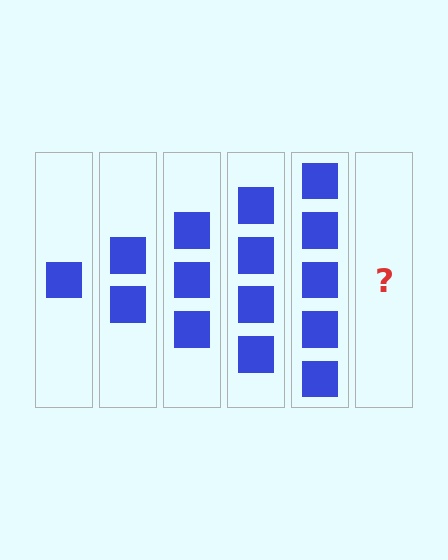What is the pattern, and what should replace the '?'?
The pattern is that each step adds one more square. The '?' should be 6 squares.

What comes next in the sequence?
The next element should be 6 squares.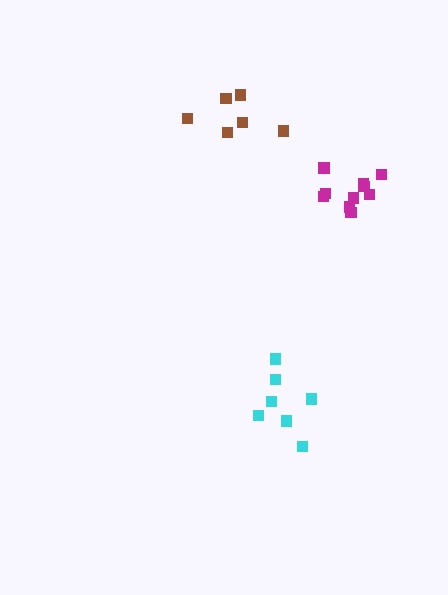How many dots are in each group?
Group 1: 7 dots, Group 2: 10 dots, Group 3: 6 dots (23 total).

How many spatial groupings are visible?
There are 3 spatial groupings.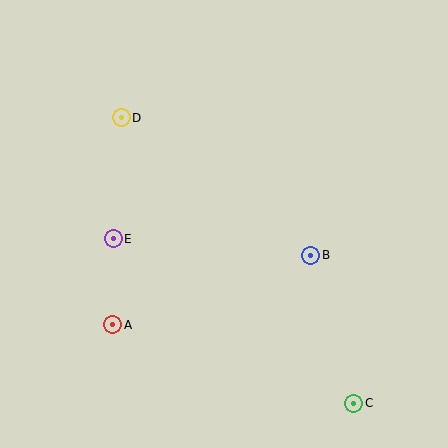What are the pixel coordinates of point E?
Point E is at (113, 239).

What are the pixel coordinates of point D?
Point D is at (121, 118).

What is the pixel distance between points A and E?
The distance between A and E is 86 pixels.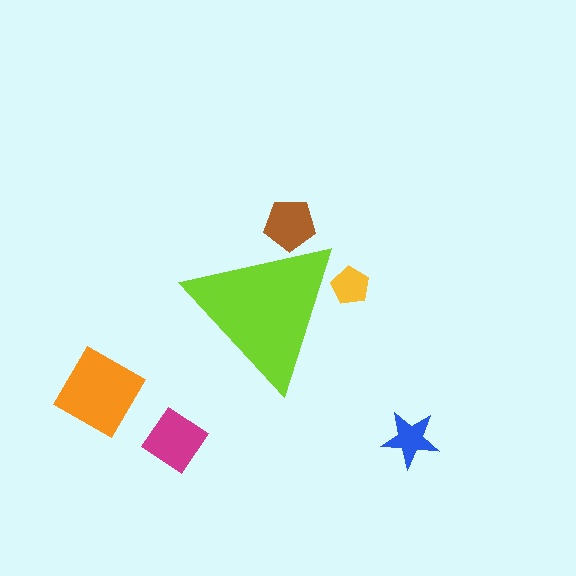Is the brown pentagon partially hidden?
Yes, the brown pentagon is partially hidden behind the lime triangle.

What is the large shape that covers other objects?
A lime triangle.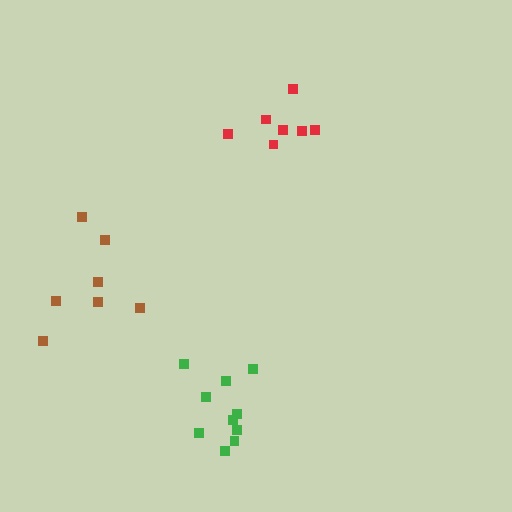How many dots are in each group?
Group 1: 7 dots, Group 2: 7 dots, Group 3: 10 dots (24 total).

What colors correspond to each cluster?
The clusters are colored: brown, red, green.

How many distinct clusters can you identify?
There are 3 distinct clusters.